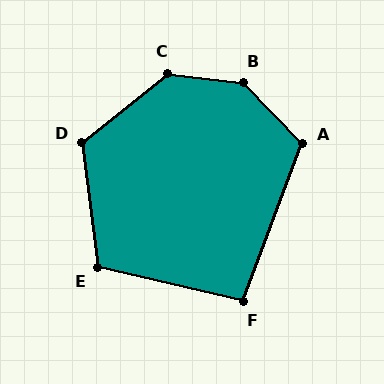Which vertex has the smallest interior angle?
F, at approximately 98 degrees.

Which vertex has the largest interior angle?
B, at approximately 141 degrees.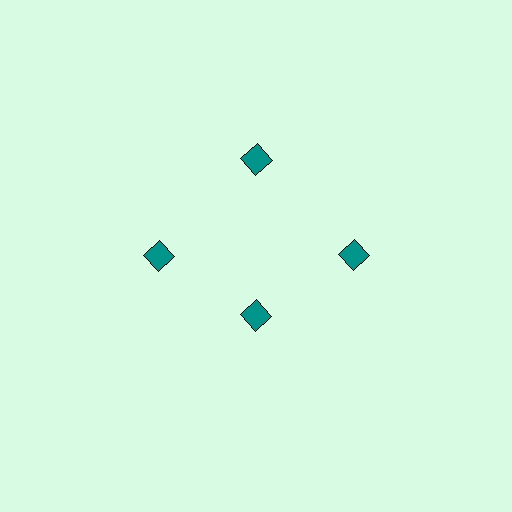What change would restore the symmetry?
The symmetry would be restored by moving it outward, back onto the ring so that all 4 diamonds sit at equal angles and equal distance from the center.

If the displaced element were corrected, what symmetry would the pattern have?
It would have 4-fold rotational symmetry — the pattern would map onto itself every 90 degrees.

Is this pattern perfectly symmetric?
No. The 4 teal diamonds are arranged in a ring, but one element near the 6 o'clock position is pulled inward toward the center, breaking the 4-fold rotational symmetry.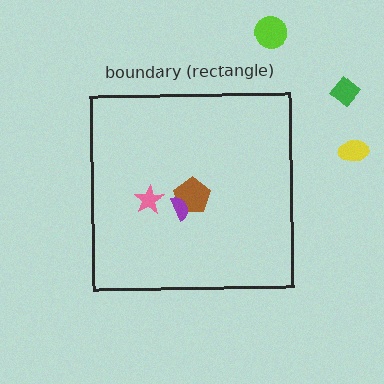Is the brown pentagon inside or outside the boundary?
Inside.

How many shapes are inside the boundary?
3 inside, 3 outside.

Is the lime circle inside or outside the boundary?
Outside.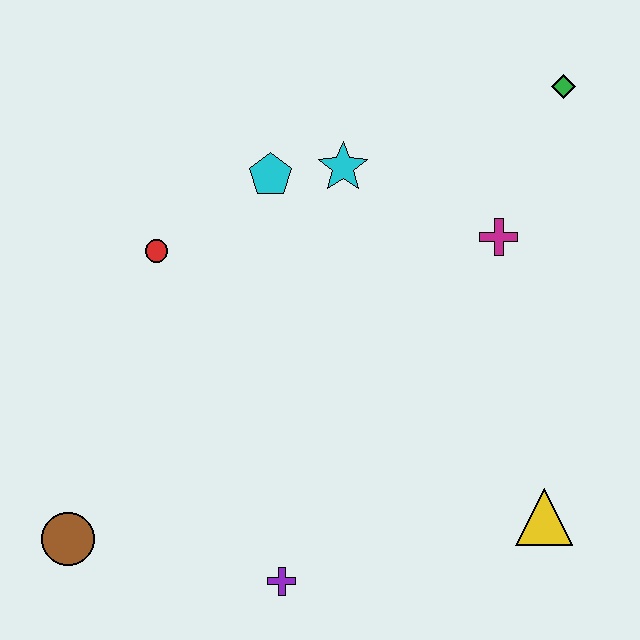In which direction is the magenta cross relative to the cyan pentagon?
The magenta cross is to the right of the cyan pentagon.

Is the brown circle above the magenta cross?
No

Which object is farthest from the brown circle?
The green diamond is farthest from the brown circle.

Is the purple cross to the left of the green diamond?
Yes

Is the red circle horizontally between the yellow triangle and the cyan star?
No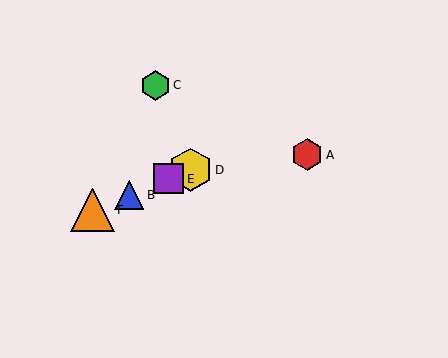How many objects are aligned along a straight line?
4 objects (B, D, E, F) are aligned along a straight line.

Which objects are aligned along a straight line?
Objects B, D, E, F are aligned along a straight line.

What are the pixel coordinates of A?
Object A is at (307, 155).